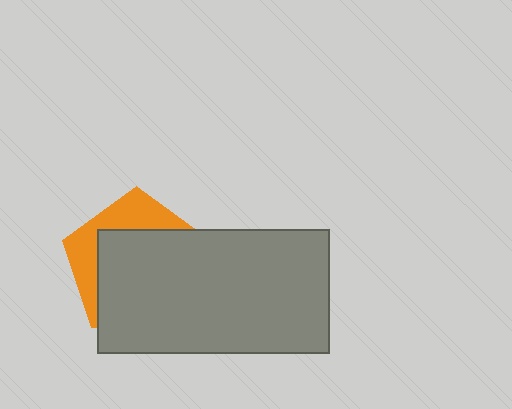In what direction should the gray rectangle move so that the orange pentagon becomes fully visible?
The gray rectangle should move toward the lower-right. That is the shortest direction to clear the overlap and leave the orange pentagon fully visible.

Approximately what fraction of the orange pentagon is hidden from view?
Roughly 68% of the orange pentagon is hidden behind the gray rectangle.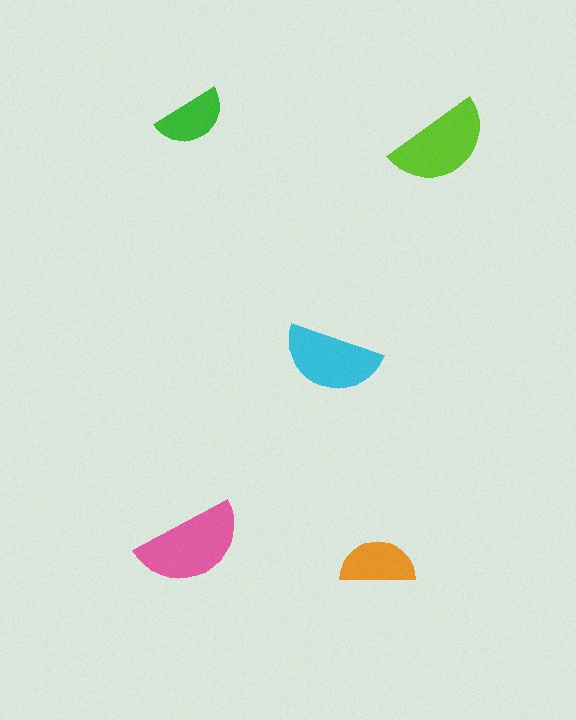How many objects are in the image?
There are 5 objects in the image.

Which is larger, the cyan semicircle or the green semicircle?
The cyan one.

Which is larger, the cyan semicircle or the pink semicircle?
The pink one.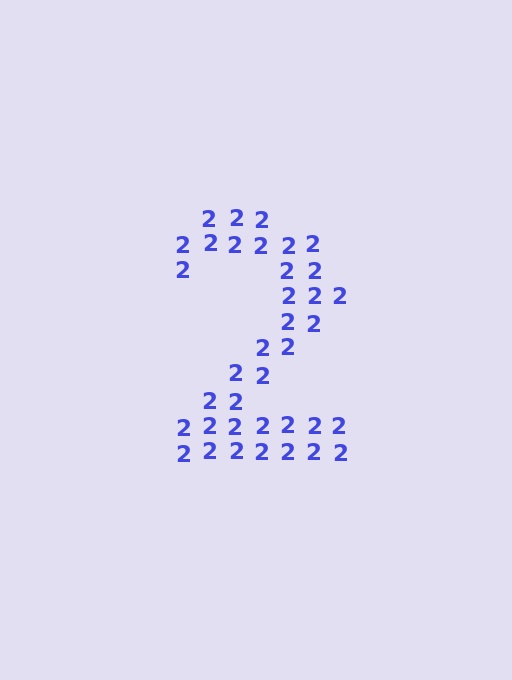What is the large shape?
The large shape is the digit 2.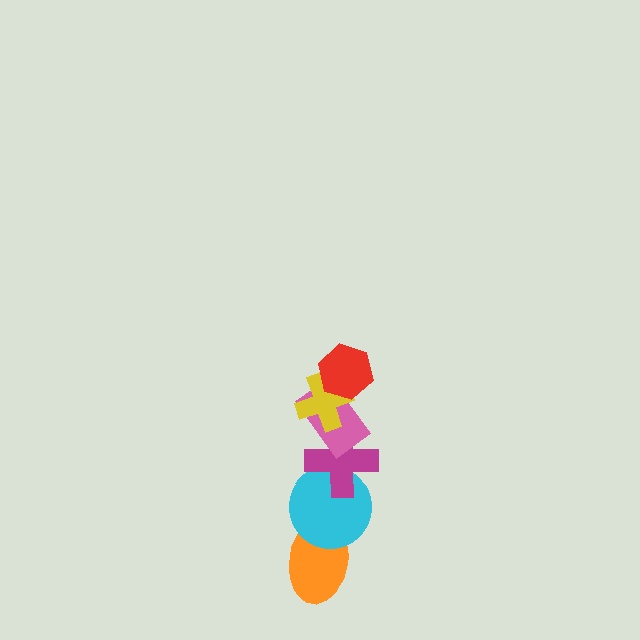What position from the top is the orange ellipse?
The orange ellipse is 6th from the top.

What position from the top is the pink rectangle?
The pink rectangle is 3rd from the top.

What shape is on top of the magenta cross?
The pink rectangle is on top of the magenta cross.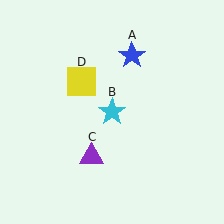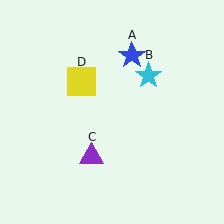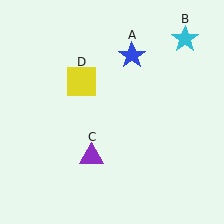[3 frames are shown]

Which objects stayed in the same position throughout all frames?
Blue star (object A) and purple triangle (object C) and yellow square (object D) remained stationary.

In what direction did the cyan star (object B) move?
The cyan star (object B) moved up and to the right.